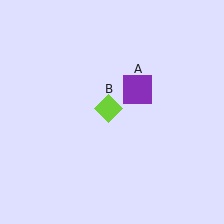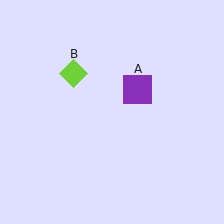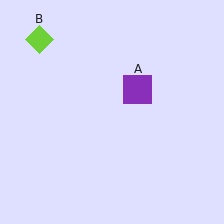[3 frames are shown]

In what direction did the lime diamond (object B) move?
The lime diamond (object B) moved up and to the left.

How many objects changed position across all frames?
1 object changed position: lime diamond (object B).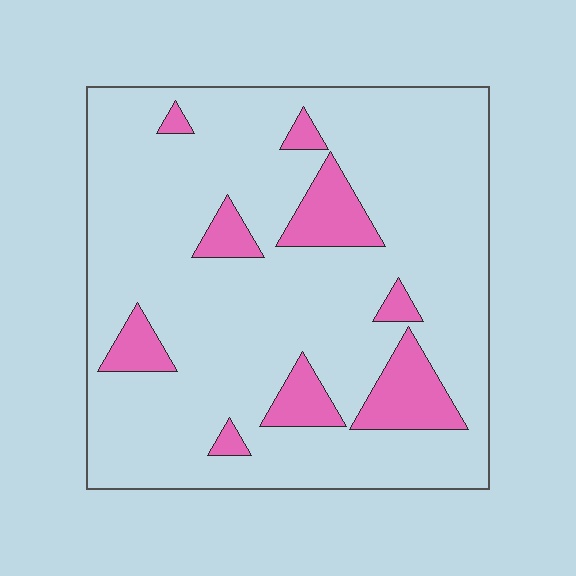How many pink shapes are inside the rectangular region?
9.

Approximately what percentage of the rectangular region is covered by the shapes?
Approximately 15%.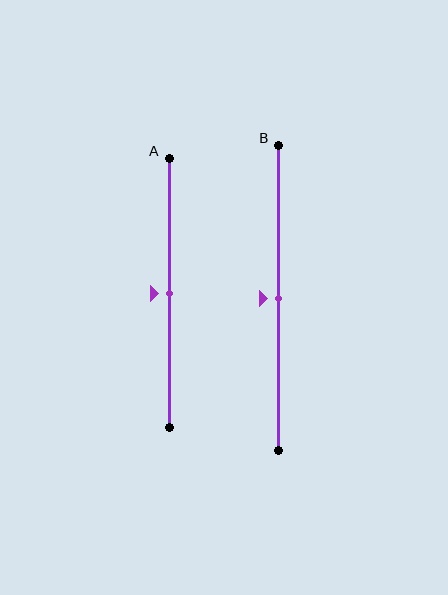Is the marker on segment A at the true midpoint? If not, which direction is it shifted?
Yes, the marker on segment A is at the true midpoint.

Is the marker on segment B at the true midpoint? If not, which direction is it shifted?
Yes, the marker on segment B is at the true midpoint.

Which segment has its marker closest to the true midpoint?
Segment A has its marker closest to the true midpoint.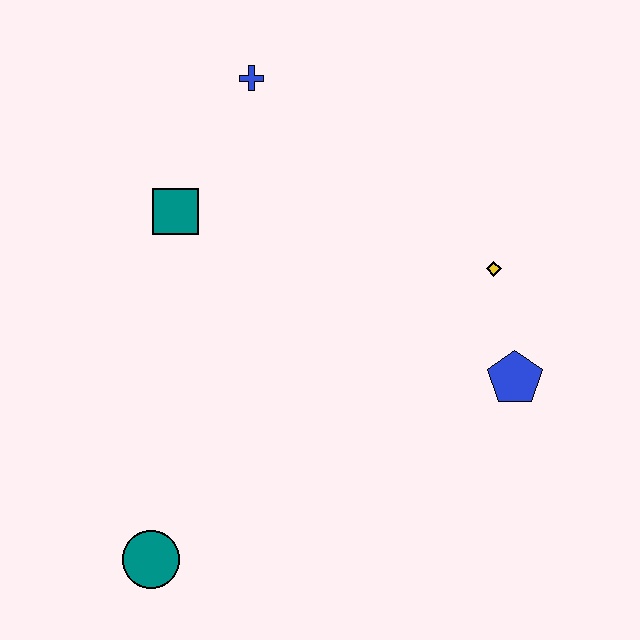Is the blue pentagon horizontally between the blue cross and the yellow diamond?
No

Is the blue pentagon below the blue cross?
Yes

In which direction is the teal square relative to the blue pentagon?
The teal square is to the left of the blue pentagon.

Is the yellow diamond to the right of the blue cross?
Yes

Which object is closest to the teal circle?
The teal square is closest to the teal circle.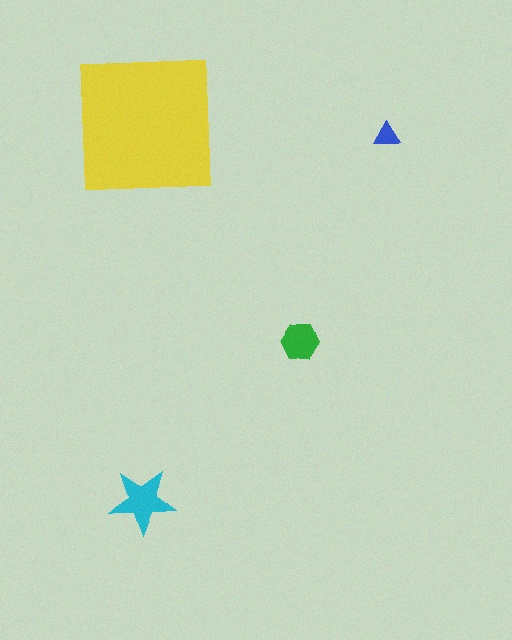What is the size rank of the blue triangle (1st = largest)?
4th.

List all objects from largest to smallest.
The yellow square, the cyan star, the green hexagon, the blue triangle.